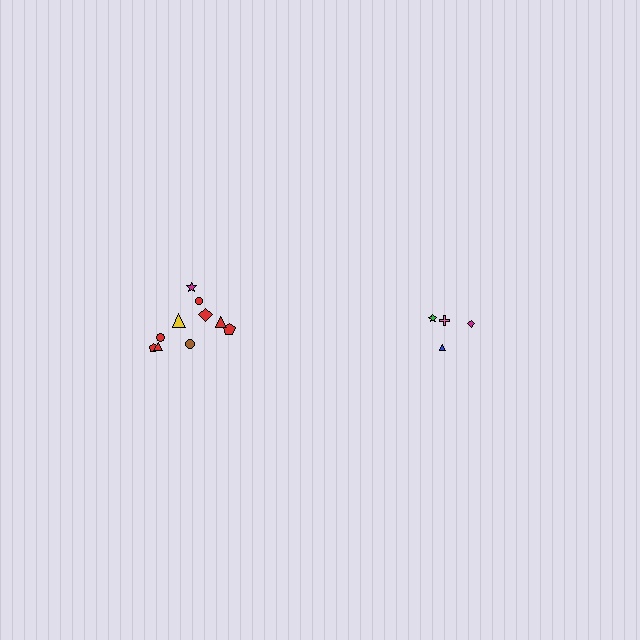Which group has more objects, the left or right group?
The left group.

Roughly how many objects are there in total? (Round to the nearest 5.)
Roughly 15 objects in total.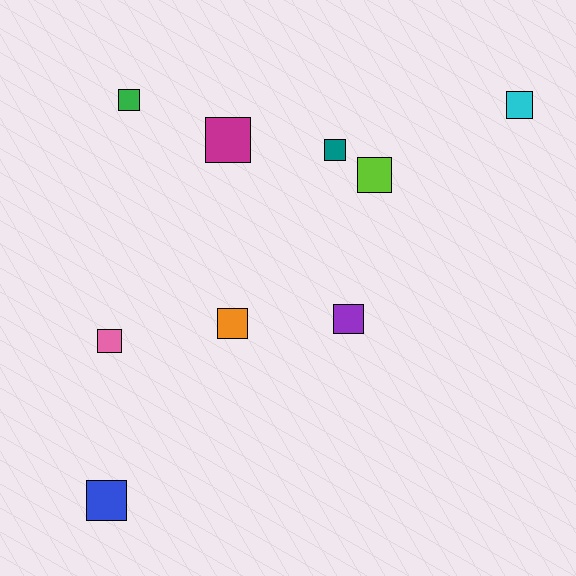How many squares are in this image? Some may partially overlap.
There are 9 squares.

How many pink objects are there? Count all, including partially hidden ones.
There is 1 pink object.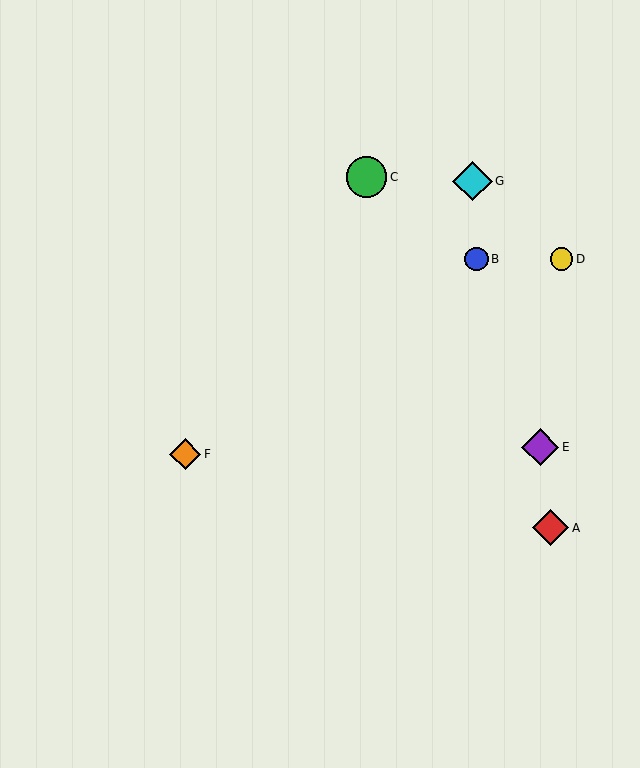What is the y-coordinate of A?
Object A is at y≈528.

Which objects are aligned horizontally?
Objects B, D are aligned horizontally.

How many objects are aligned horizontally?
2 objects (B, D) are aligned horizontally.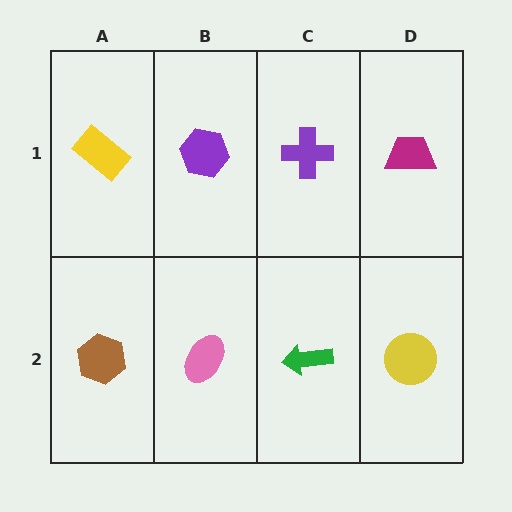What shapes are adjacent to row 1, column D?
A yellow circle (row 2, column D), a purple cross (row 1, column C).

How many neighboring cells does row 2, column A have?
2.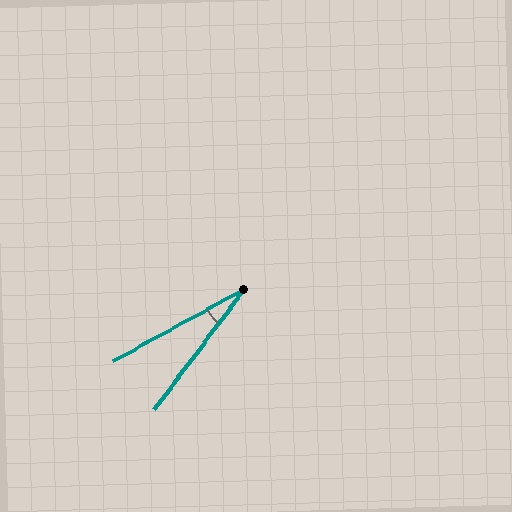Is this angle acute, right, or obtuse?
It is acute.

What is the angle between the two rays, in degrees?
Approximately 24 degrees.